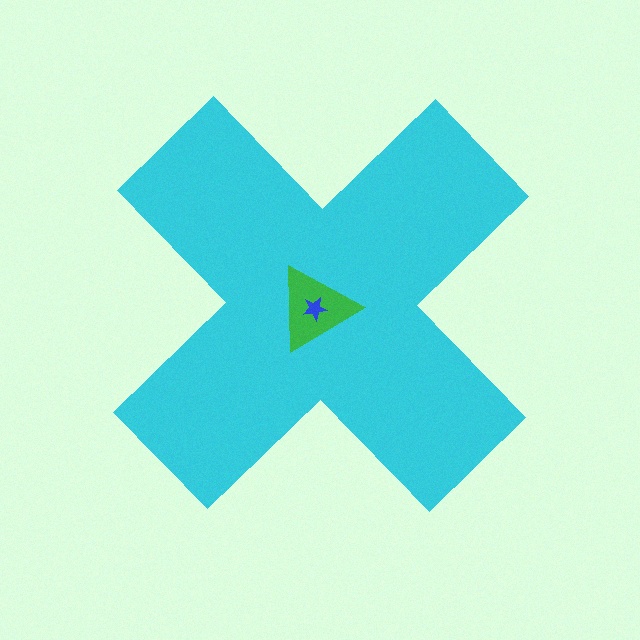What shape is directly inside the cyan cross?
The green triangle.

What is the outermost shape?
The cyan cross.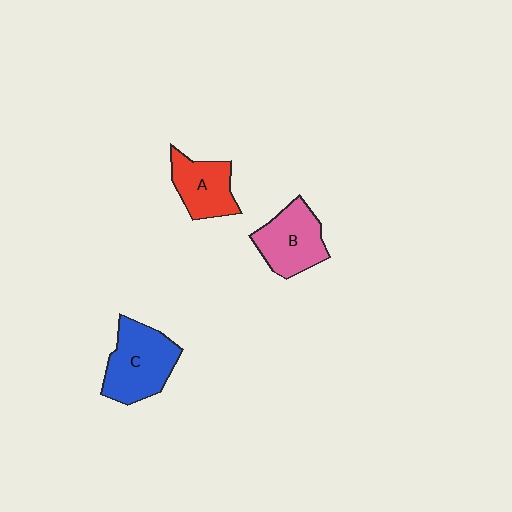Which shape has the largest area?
Shape C (blue).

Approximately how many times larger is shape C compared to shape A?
Approximately 1.4 times.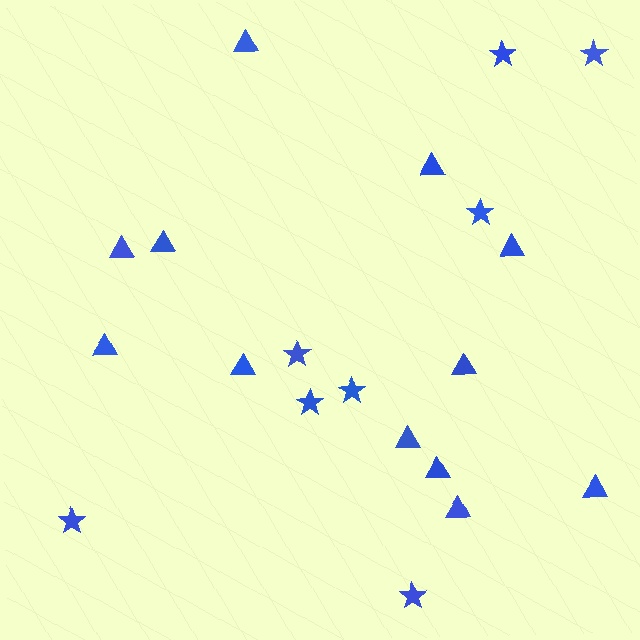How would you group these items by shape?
There are 2 groups: one group of triangles (12) and one group of stars (8).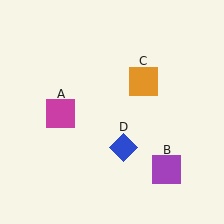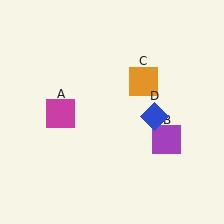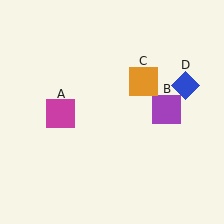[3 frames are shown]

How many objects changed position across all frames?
2 objects changed position: purple square (object B), blue diamond (object D).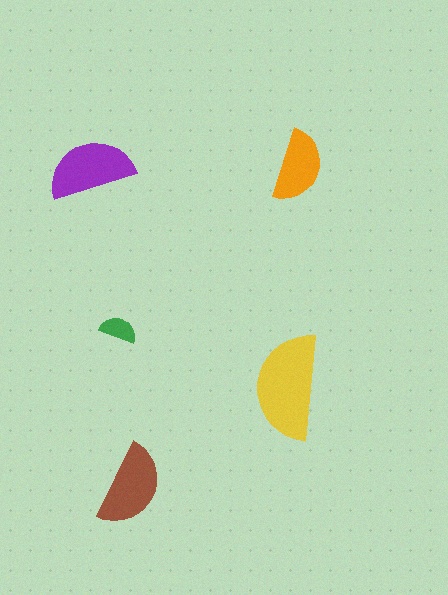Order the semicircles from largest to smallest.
the yellow one, the purple one, the brown one, the orange one, the green one.